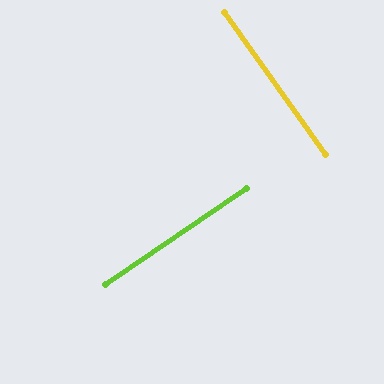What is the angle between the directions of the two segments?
Approximately 89 degrees.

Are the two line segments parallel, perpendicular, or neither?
Perpendicular — they meet at approximately 89°.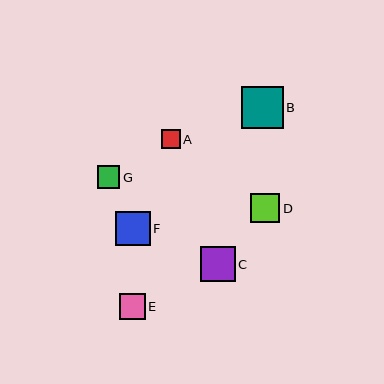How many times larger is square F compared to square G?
Square F is approximately 1.5 times the size of square G.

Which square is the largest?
Square B is the largest with a size of approximately 42 pixels.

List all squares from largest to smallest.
From largest to smallest: B, C, F, D, E, G, A.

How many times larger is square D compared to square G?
Square D is approximately 1.3 times the size of square G.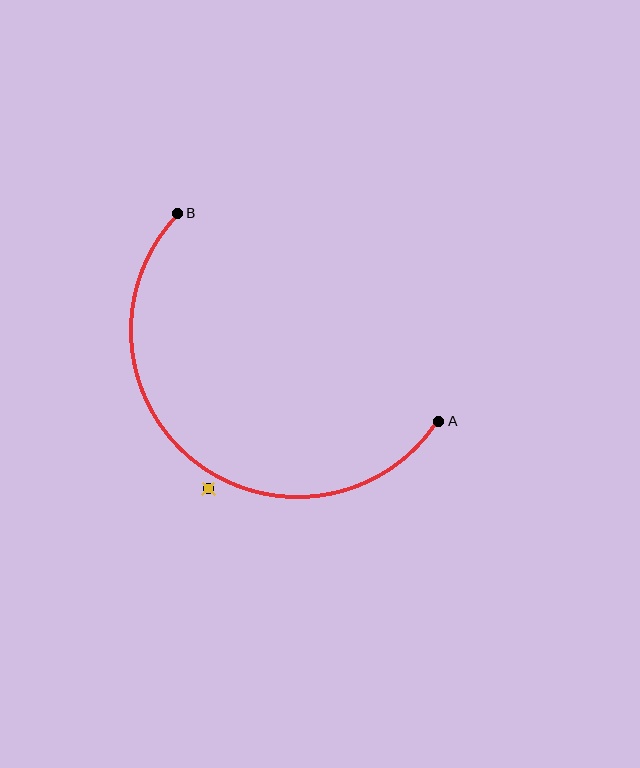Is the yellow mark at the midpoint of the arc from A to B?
No — the yellow mark does not lie on the arc at all. It sits slightly outside the curve.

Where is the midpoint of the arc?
The arc midpoint is the point on the curve farthest from the straight line joining A and B. It sits below and to the left of that line.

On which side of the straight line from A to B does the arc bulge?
The arc bulges below and to the left of the straight line connecting A and B.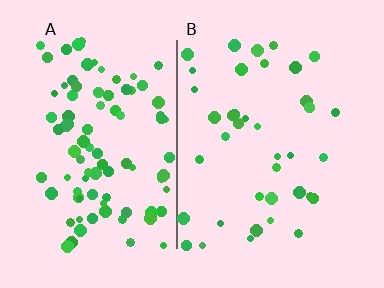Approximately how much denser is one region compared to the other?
Approximately 2.4× — region A over region B.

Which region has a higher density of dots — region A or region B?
A (the left).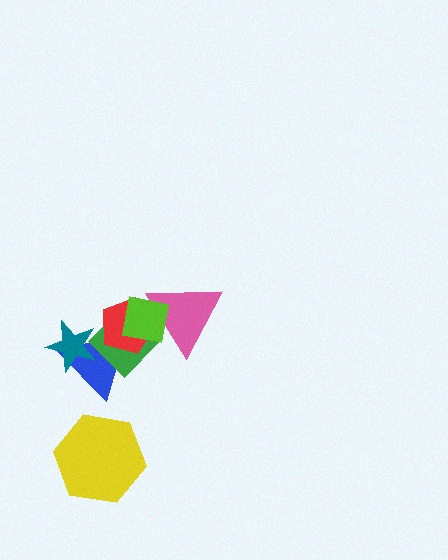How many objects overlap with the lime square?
3 objects overlap with the lime square.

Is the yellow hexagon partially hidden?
No, no other shape covers it.